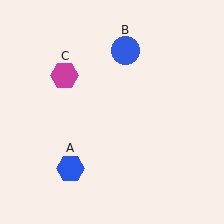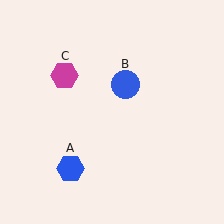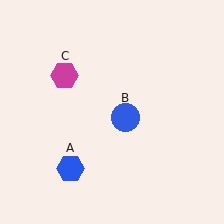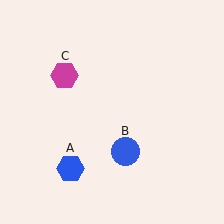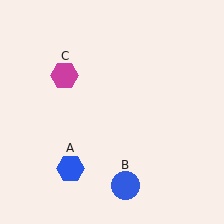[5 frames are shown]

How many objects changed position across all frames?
1 object changed position: blue circle (object B).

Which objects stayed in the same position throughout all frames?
Blue hexagon (object A) and magenta hexagon (object C) remained stationary.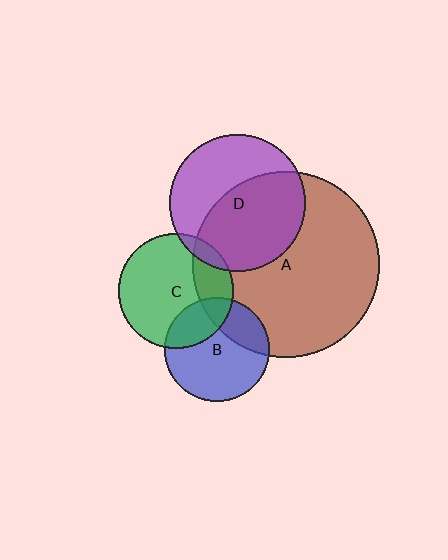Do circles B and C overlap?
Yes.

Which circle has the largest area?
Circle A (brown).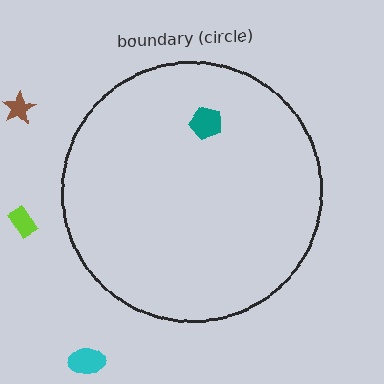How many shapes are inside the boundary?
1 inside, 3 outside.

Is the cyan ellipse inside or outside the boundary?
Outside.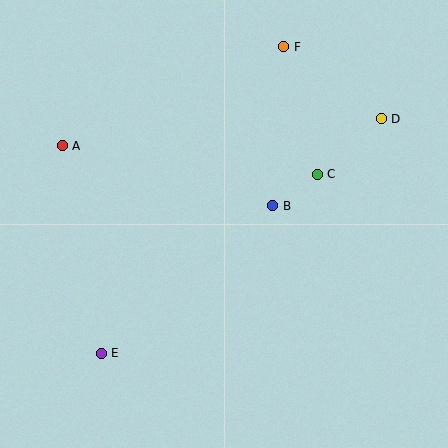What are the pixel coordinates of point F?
Point F is at (284, 47).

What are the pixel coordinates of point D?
Point D is at (381, 119).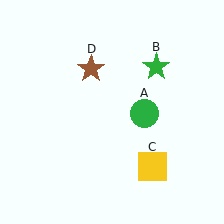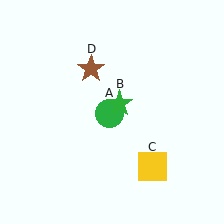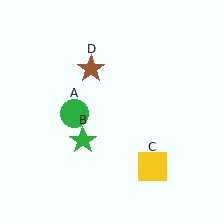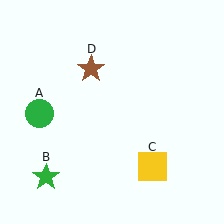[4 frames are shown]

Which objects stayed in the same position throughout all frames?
Yellow square (object C) and brown star (object D) remained stationary.